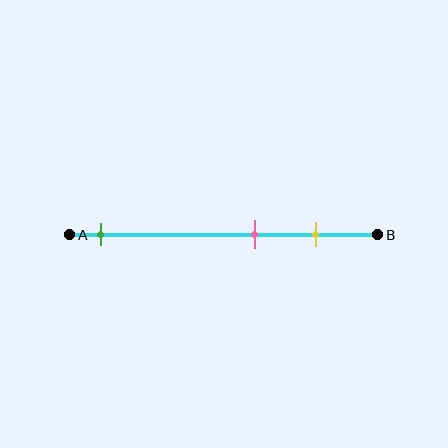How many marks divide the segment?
There are 3 marks dividing the segment.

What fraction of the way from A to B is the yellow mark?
The yellow mark is approximately 80% (0.8) of the way from A to B.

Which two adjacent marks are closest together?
The pink and yellow marks are the closest adjacent pair.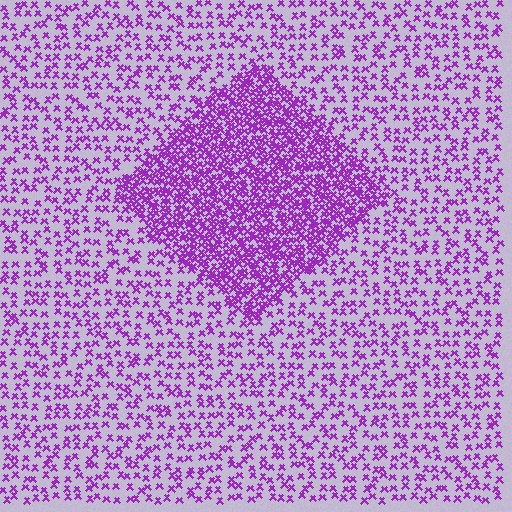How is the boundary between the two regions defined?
The boundary is defined by a change in element density (approximately 2.6x ratio). All elements are the same color, size, and shape.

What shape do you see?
I see a diamond.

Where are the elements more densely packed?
The elements are more densely packed inside the diamond boundary.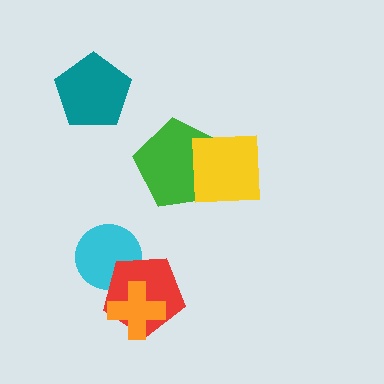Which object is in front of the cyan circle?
The red pentagon is in front of the cyan circle.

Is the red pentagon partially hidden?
Yes, it is partially covered by another shape.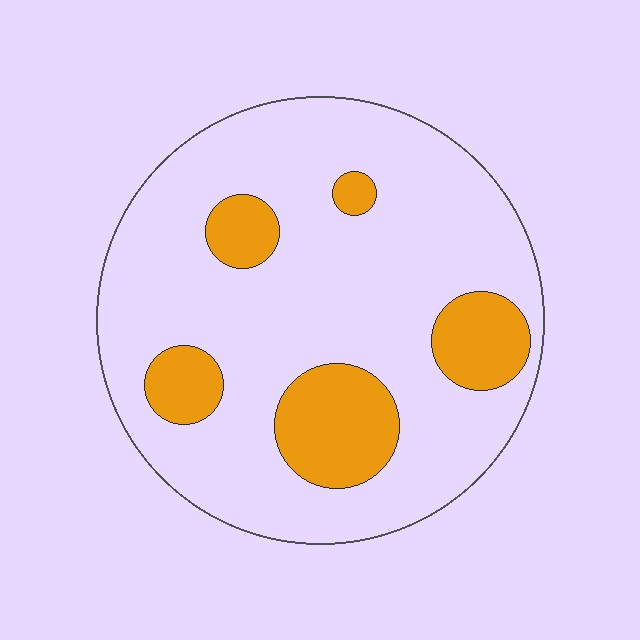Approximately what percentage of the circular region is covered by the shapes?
Approximately 20%.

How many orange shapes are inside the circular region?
5.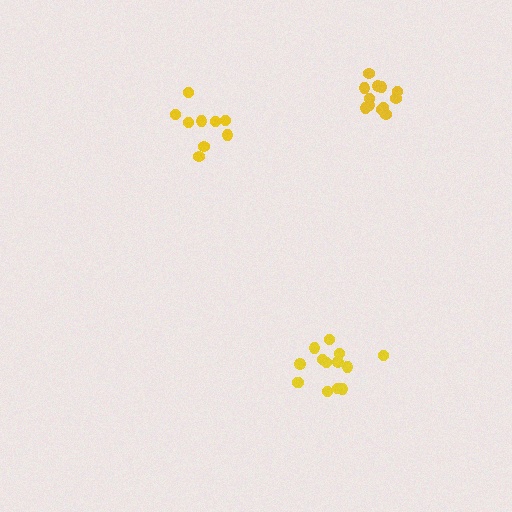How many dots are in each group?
Group 1: 9 dots, Group 2: 14 dots, Group 3: 12 dots (35 total).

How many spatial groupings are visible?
There are 3 spatial groupings.